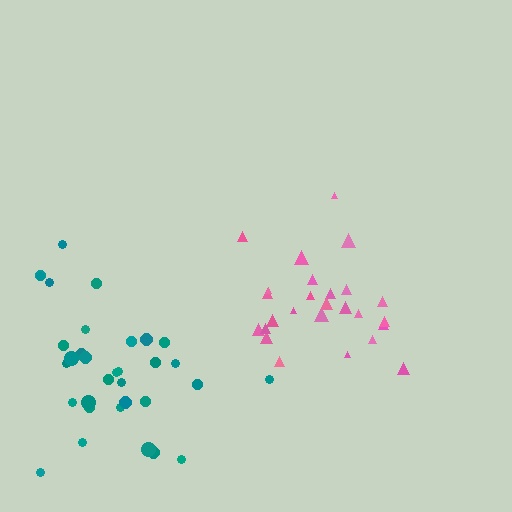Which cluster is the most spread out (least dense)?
Teal.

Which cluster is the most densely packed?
Pink.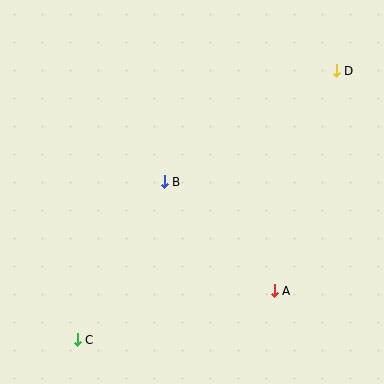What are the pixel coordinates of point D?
Point D is at (336, 71).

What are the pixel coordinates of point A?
Point A is at (274, 291).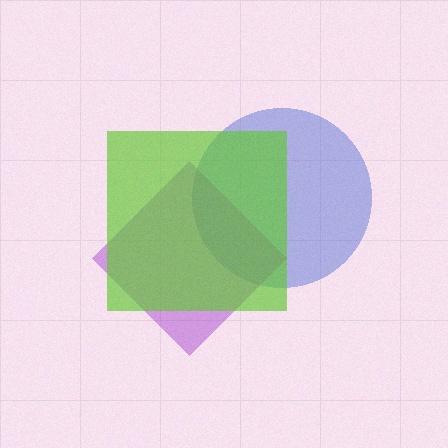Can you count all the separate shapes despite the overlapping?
Yes, there are 3 separate shapes.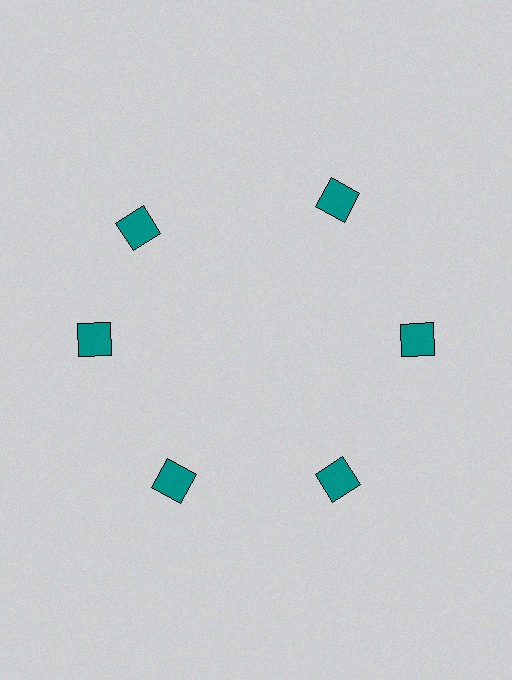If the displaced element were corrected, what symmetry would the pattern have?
It would have 6-fold rotational symmetry — the pattern would map onto itself every 60 degrees.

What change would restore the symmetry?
The symmetry would be restored by rotating it back into even spacing with its neighbors so that all 6 squares sit at equal angles and equal distance from the center.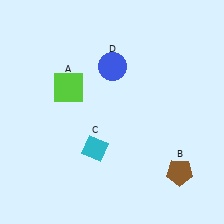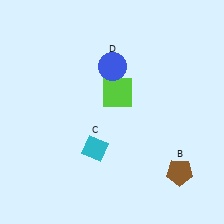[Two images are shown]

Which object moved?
The lime square (A) moved right.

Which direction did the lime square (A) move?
The lime square (A) moved right.